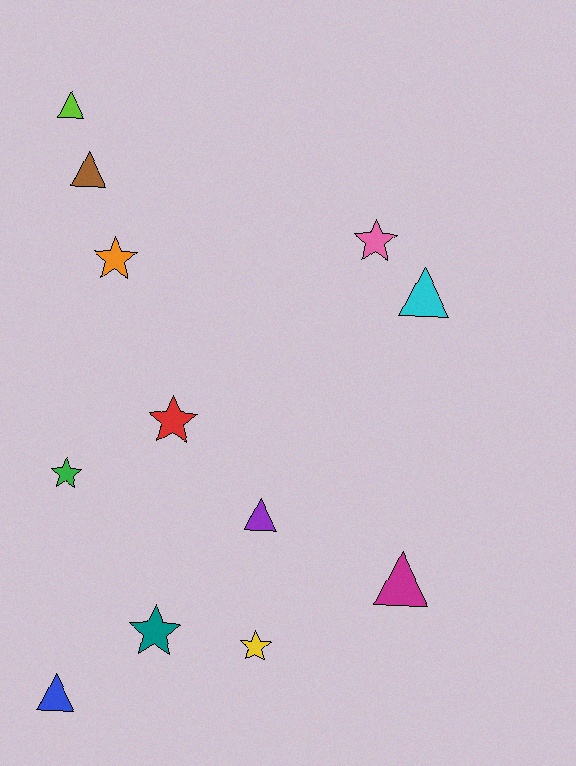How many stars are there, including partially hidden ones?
There are 6 stars.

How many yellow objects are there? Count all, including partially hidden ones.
There is 1 yellow object.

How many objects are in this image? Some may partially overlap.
There are 12 objects.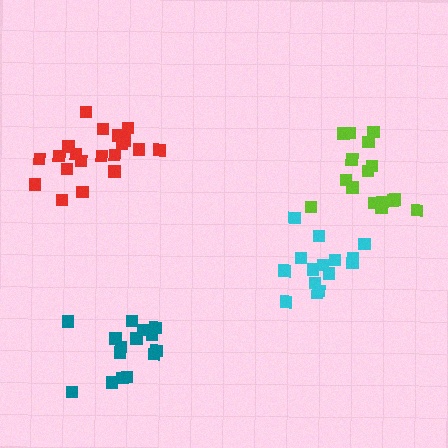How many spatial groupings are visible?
There are 4 spatial groupings.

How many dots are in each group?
Group 1: 15 dots, Group 2: 15 dots, Group 3: 20 dots, Group 4: 16 dots (66 total).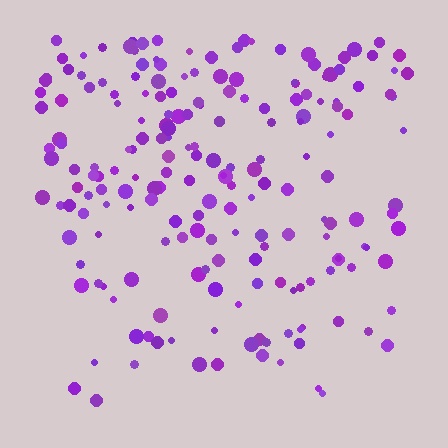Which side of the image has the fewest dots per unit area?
The bottom.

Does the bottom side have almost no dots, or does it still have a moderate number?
Still a moderate number, just noticeably fewer than the top.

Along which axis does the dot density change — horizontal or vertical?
Vertical.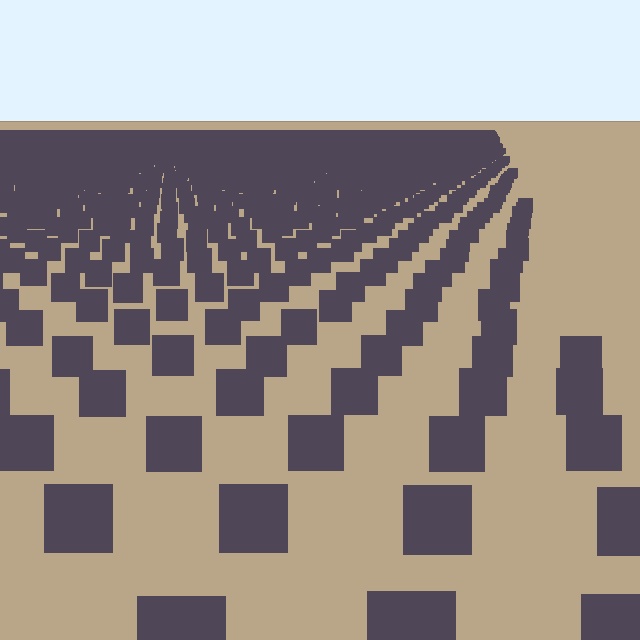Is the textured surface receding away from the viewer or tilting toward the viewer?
The surface is receding away from the viewer. Texture elements get smaller and denser toward the top.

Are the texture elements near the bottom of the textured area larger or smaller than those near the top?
Larger. Near the bottom, elements are closer to the viewer and appear at a bigger on-screen size.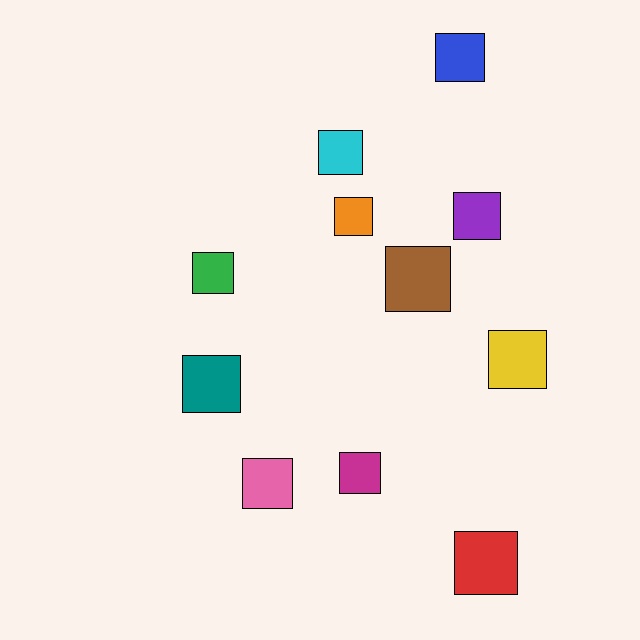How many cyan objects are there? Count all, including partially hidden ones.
There is 1 cyan object.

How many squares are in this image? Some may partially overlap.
There are 11 squares.